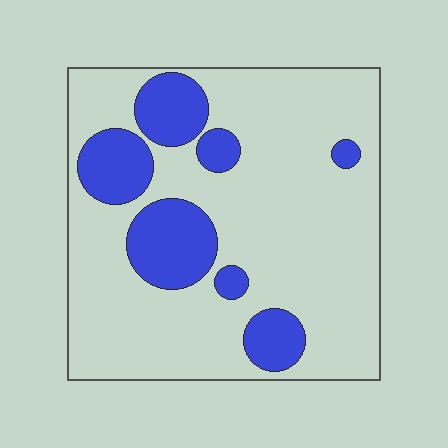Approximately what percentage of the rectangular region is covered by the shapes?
Approximately 20%.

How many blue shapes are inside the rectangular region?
7.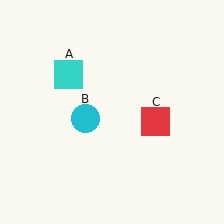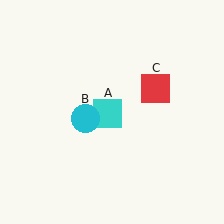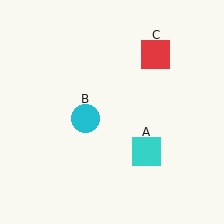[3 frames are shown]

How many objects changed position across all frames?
2 objects changed position: cyan square (object A), red square (object C).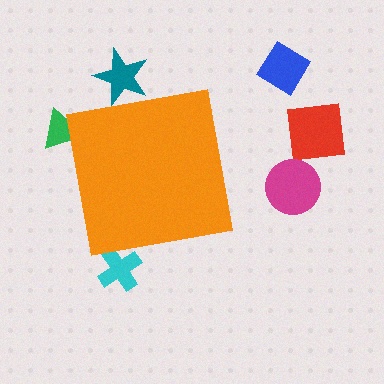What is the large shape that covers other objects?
An orange square.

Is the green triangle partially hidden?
Yes, the green triangle is partially hidden behind the orange square.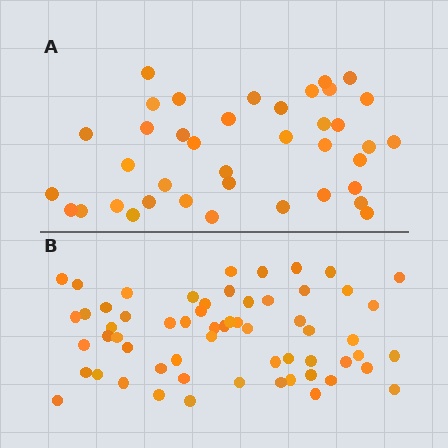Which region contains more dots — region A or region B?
Region B (the bottom region) has more dots.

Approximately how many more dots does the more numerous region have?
Region B has approximately 20 more dots than region A.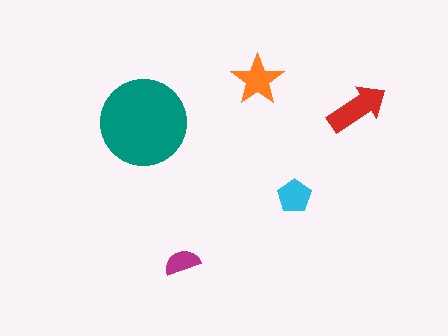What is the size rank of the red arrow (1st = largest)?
2nd.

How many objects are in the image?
There are 5 objects in the image.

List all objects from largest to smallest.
The teal circle, the red arrow, the orange star, the cyan pentagon, the magenta semicircle.